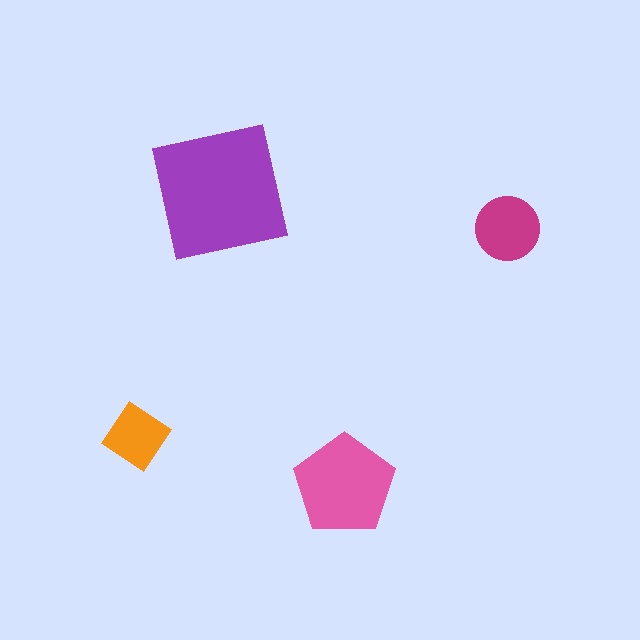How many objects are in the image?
There are 4 objects in the image.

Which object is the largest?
The purple square.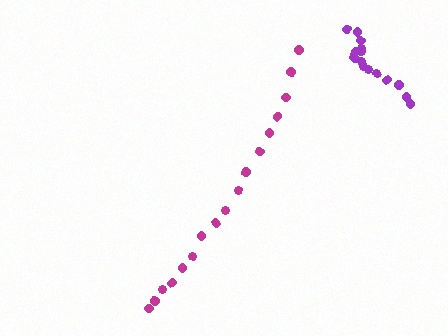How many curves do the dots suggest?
There are 2 distinct paths.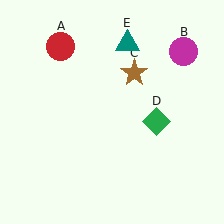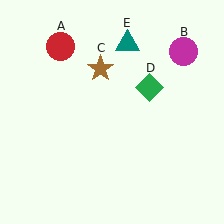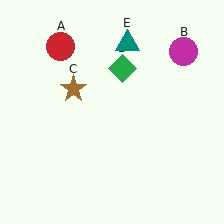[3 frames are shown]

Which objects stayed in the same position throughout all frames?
Red circle (object A) and magenta circle (object B) and teal triangle (object E) remained stationary.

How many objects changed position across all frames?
2 objects changed position: brown star (object C), green diamond (object D).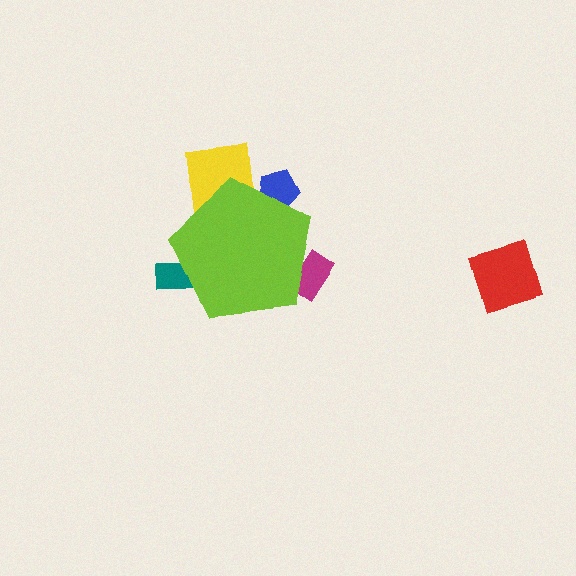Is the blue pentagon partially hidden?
Yes, the blue pentagon is partially hidden behind the lime pentagon.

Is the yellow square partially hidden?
Yes, the yellow square is partially hidden behind the lime pentagon.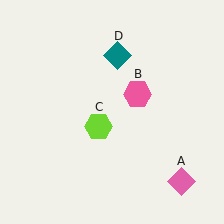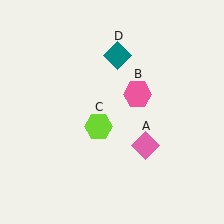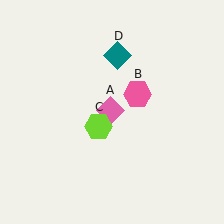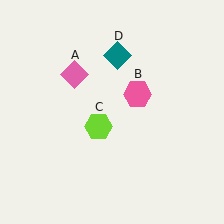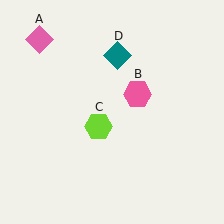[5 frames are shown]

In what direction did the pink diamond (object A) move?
The pink diamond (object A) moved up and to the left.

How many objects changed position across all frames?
1 object changed position: pink diamond (object A).